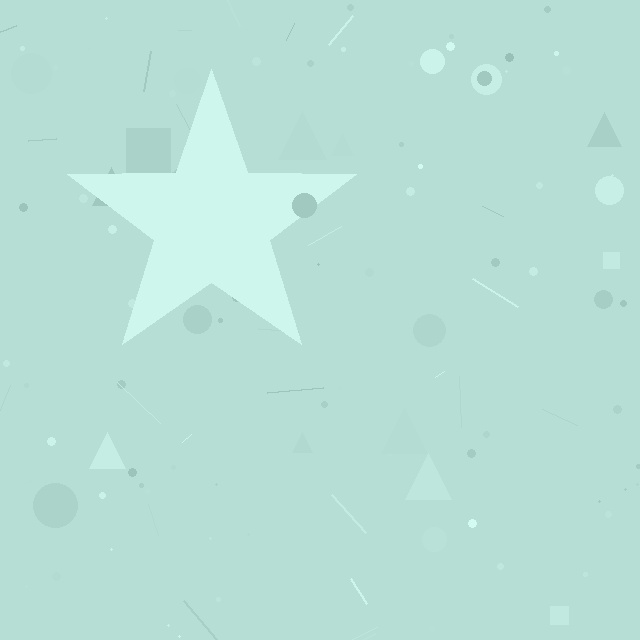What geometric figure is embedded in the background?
A star is embedded in the background.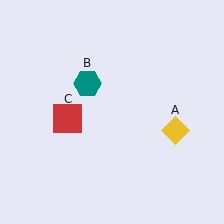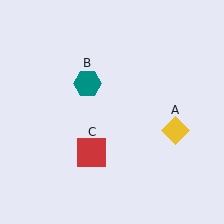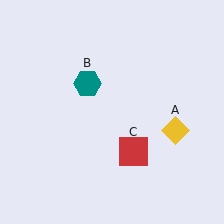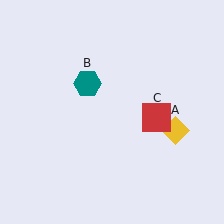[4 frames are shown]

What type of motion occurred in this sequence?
The red square (object C) rotated counterclockwise around the center of the scene.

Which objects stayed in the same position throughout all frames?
Yellow diamond (object A) and teal hexagon (object B) remained stationary.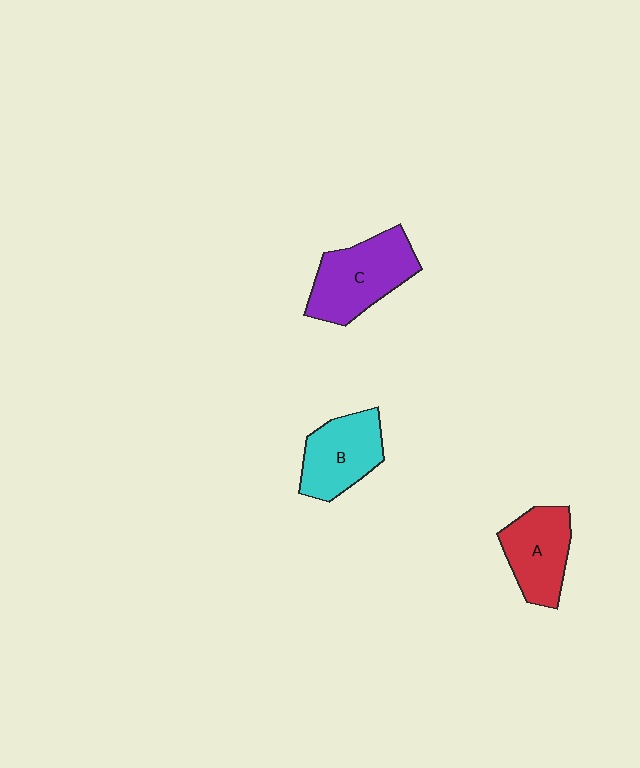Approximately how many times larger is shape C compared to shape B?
Approximately 1.2 times.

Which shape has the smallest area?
Shape A (red).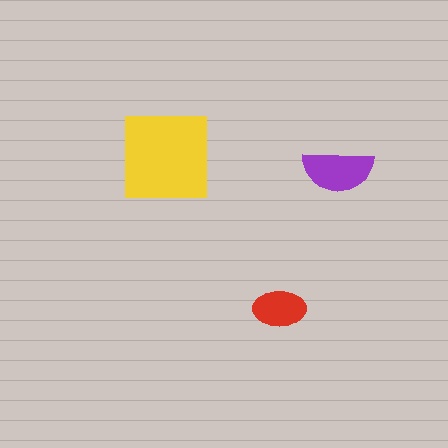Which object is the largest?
The yellow square.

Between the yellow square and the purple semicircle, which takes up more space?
The yellow square.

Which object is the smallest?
The red ellipse.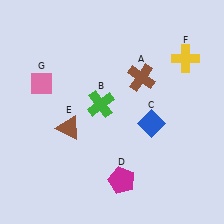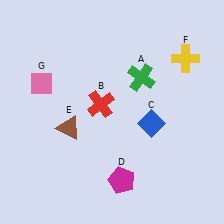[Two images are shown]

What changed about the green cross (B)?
In Image 1, B is green. In Image 2, it changed to red.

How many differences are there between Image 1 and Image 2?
There are 2 differences between the two images.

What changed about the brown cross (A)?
In Image 1, A is brown. In Image 2, it changed to green.